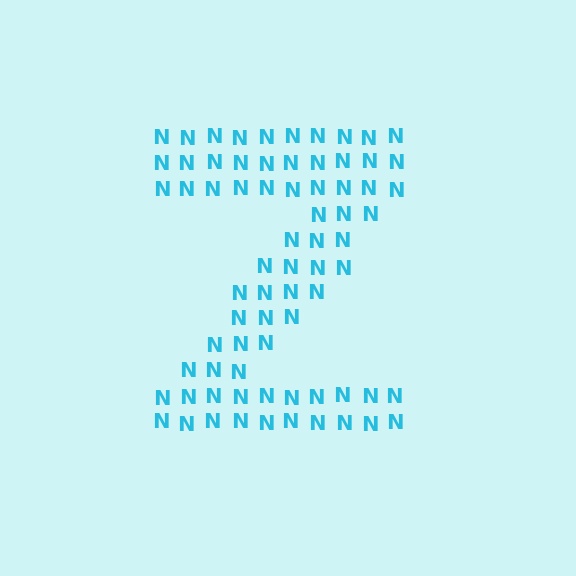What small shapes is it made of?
It is made of small letter N's.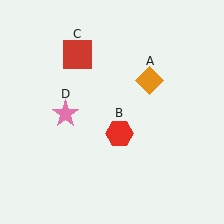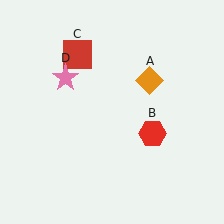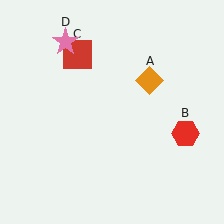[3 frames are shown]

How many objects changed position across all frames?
2 objects changed position: red hexagon (object B), pink star (object D).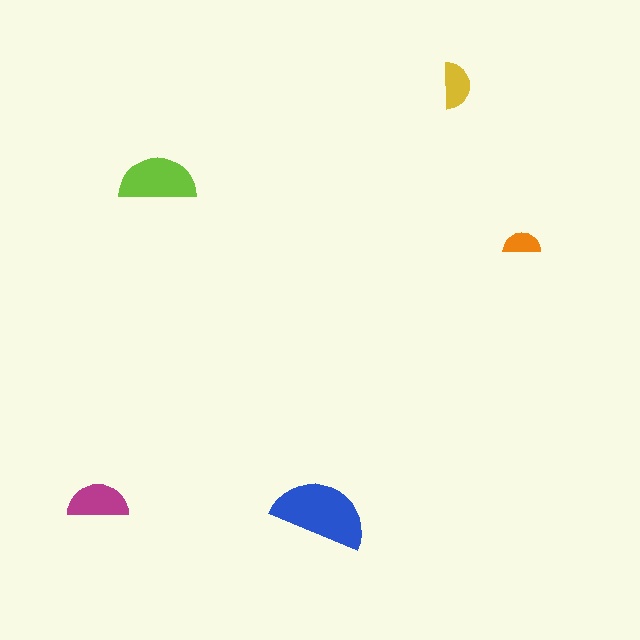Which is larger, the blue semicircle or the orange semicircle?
The blue one.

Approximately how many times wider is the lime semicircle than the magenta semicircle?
About 1.5 times wider.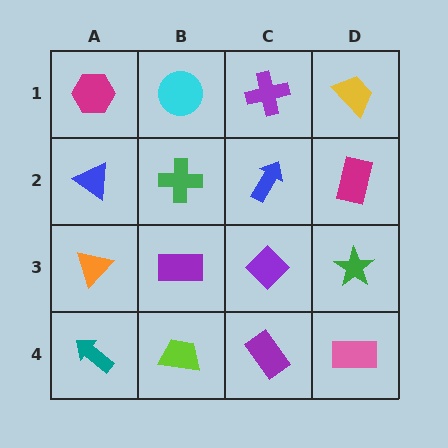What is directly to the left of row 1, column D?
A purple cross.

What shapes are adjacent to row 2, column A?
A magenta hexagon (row 1, column A), an orange triangle (row 3, column A), a green cross (row 2, column B).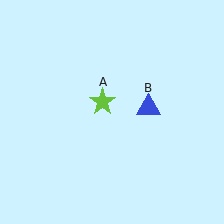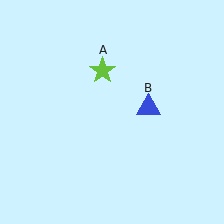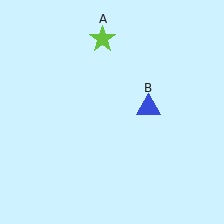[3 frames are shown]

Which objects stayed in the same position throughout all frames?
Blue triangle (object B) remained stationary.